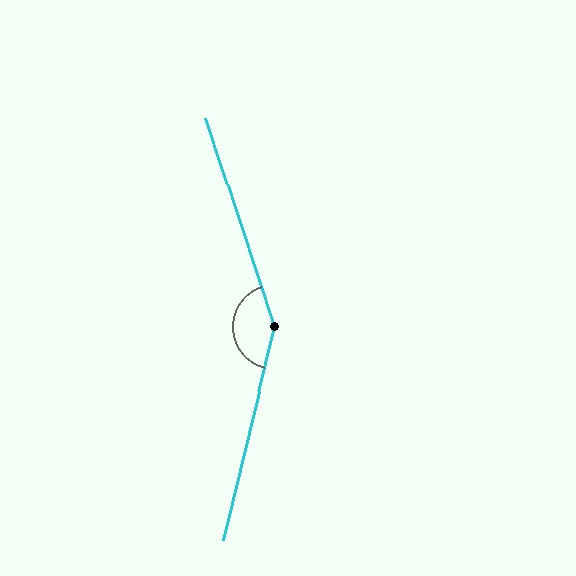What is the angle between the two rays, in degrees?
Approximately 148 degrees.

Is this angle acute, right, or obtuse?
It is obtuse.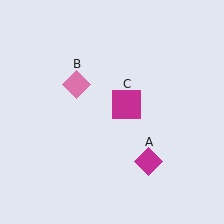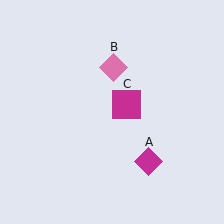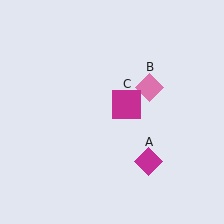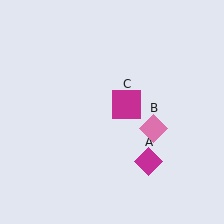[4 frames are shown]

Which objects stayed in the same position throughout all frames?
Magenta diamond (object A) and magenta square (object C) remained stationary.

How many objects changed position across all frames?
1 object changed position: pink diamond (object B).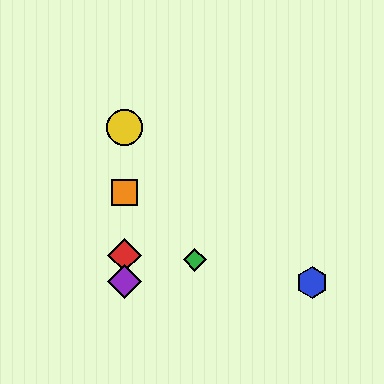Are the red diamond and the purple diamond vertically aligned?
Yes, both are at x≈124.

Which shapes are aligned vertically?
The red diamond, the yellow circle, the purple diamond, the orange square are aligned vertically.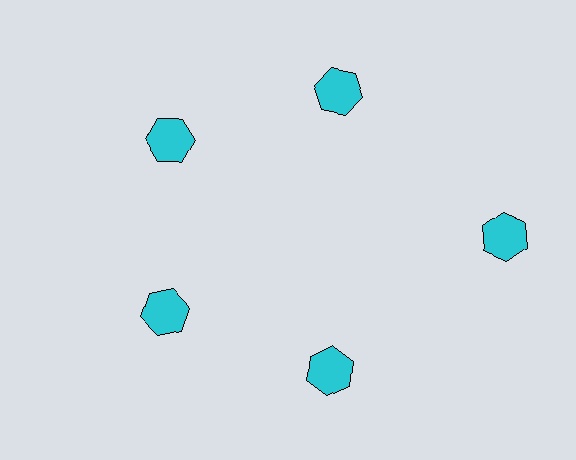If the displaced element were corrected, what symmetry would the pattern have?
It would have 5-fold rotational symmetry — the pattern would map onto itself every 72 degrees.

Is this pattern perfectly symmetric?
No. The 5 cyan hexagons are arranged in a ring, but one element near the 3 o'clock position is pushed outward from the center, breaking the 5-fold rotational symmetry.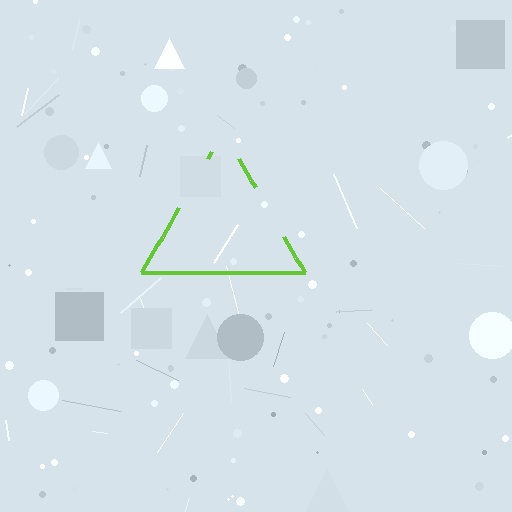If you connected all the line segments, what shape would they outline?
They would outline a triangle.